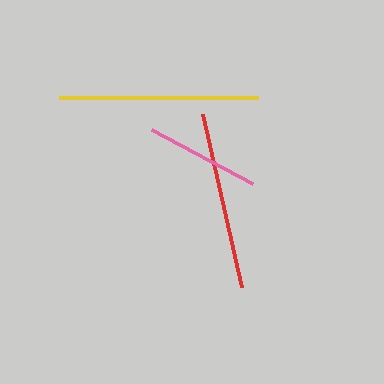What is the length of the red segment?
The red segment is approximately 178 pixels long.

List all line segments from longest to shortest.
From longest to shortest: yellow, red, pink.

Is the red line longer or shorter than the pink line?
The red line is longer than the pink line.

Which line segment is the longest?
The yellow line is the longest at approximately 199 pixels.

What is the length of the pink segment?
The pink segment is approximately 114 pixels long.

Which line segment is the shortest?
The pink line is the shortest at approximately 114 pixels.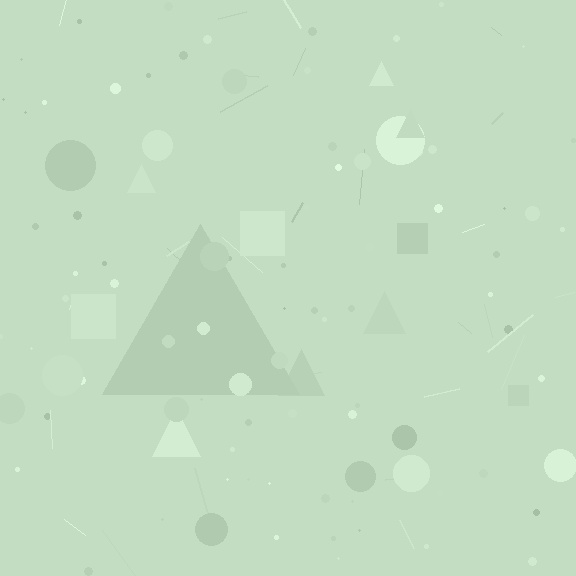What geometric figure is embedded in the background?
A triangle is embedded in the background.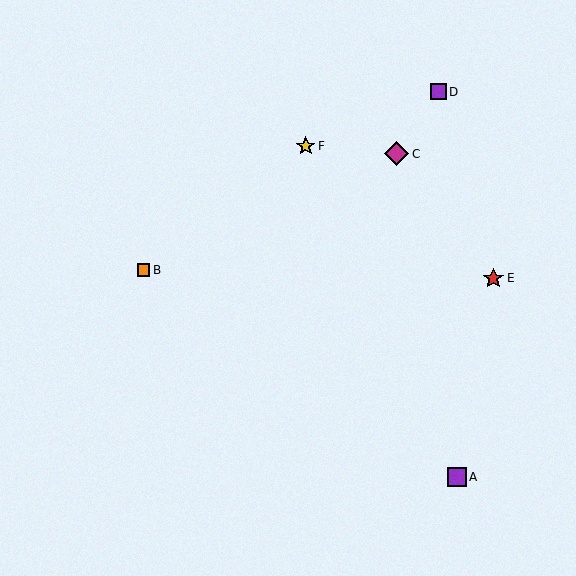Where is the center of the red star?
The center of the red star is at (493, 278).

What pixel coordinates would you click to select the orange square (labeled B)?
Click at (144, 270) to select the orange square B.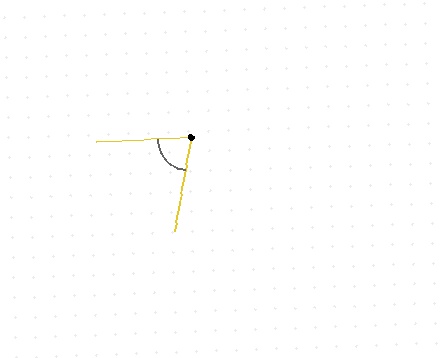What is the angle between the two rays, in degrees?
Approximately 77 degrees.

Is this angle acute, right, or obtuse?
It is acute.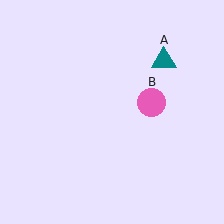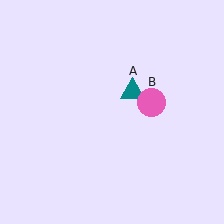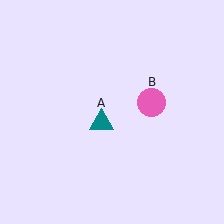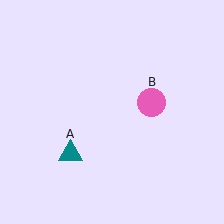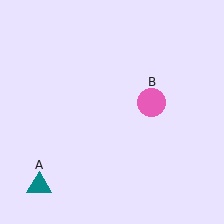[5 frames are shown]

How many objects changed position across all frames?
1 object changed position: teal triangle (object A).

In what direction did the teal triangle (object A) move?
The teal triangle (object A) moved down and to the left.